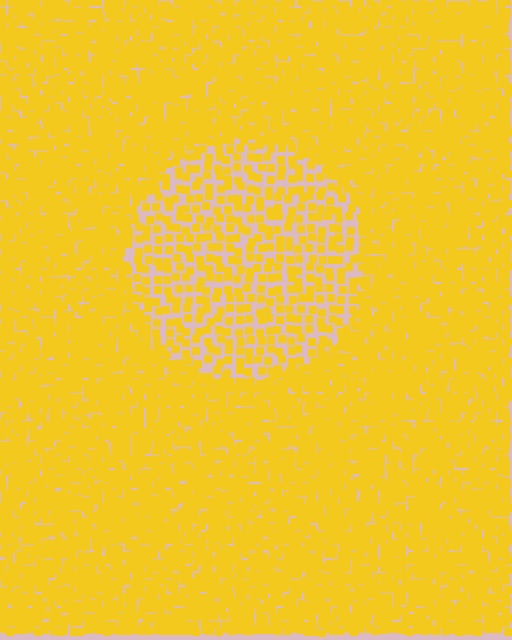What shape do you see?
I see a circle.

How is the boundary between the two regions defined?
The boundary is defined by a change in element density (approximately 2.2x ratio). All elements are the same color, size, and shape.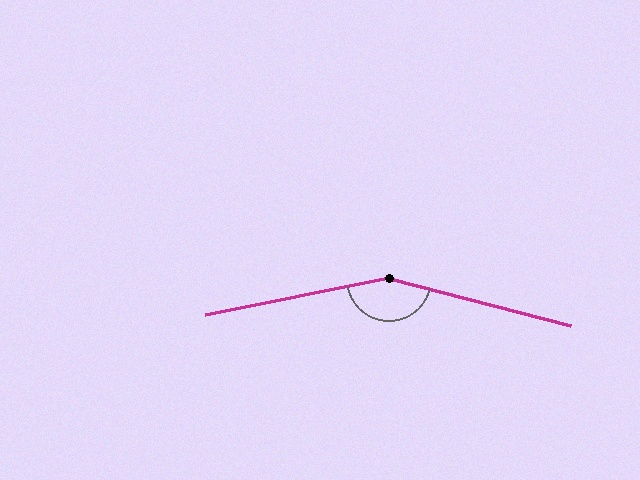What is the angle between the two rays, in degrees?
Approximately 154 degrees.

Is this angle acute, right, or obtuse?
It is obtuse.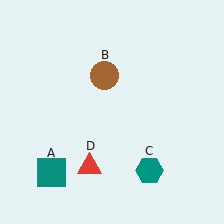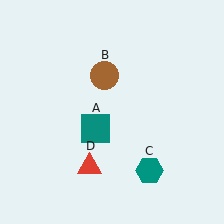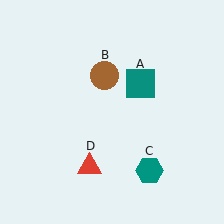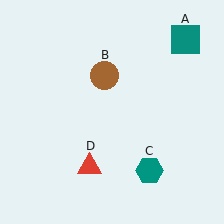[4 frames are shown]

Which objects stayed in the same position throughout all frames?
Brown circle (object B) and teal hexagon (object C) and red triangle (object D) remained stationary.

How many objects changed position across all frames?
1 object changed position: teal square (object A).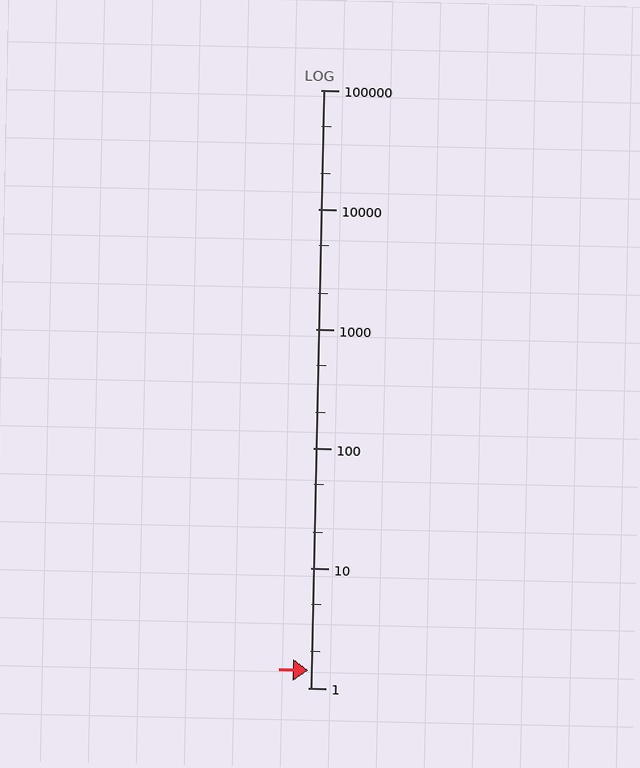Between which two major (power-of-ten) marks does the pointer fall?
The pointer is between 1 and 10.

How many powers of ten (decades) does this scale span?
The scale spans 5 decades, from 1 to 100000.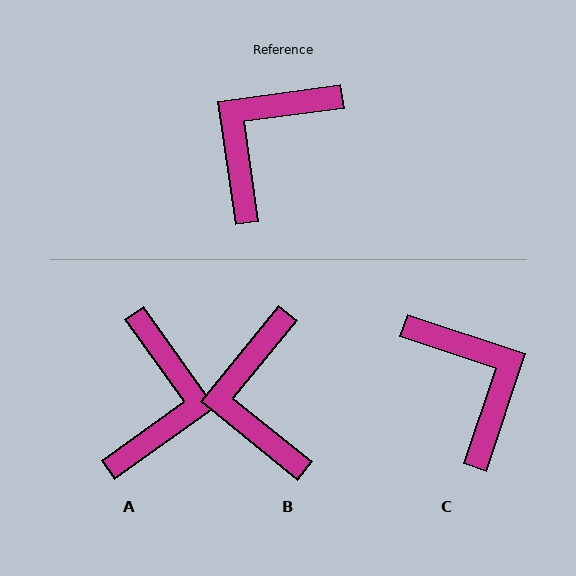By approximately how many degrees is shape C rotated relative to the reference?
Approximately 116 degrees clockwise.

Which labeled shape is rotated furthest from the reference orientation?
A, about 152 degrees away.